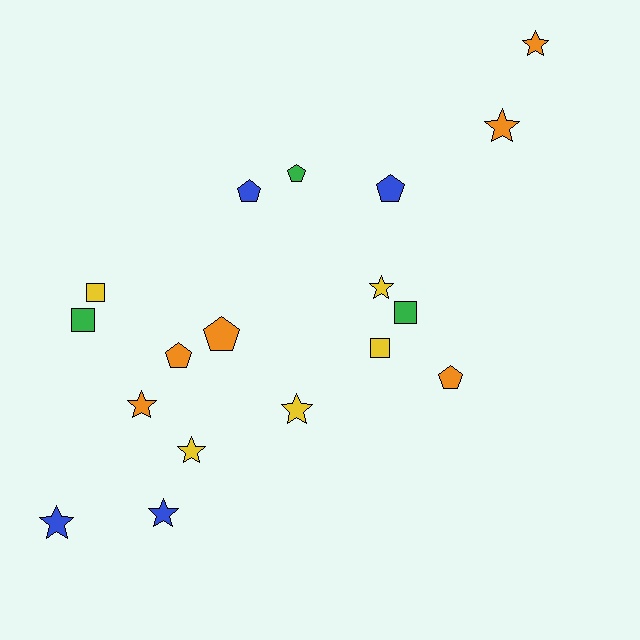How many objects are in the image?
There are 18 objects.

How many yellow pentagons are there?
There are no yellow pentagons.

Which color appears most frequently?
Orange, with 6 objects.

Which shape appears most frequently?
Star, with 8 objects.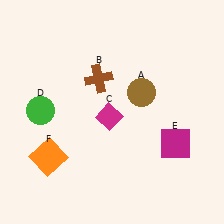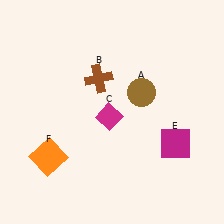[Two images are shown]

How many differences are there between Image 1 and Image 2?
There is 1 difference between the two images.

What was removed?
The green circle (D) was removed in Image 2.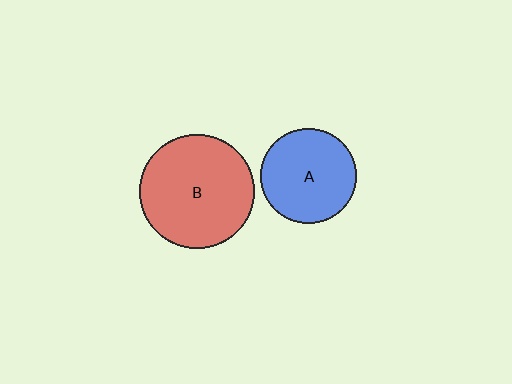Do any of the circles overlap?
No, none of the circles overlap.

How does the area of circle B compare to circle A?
Approximately 1.4 times.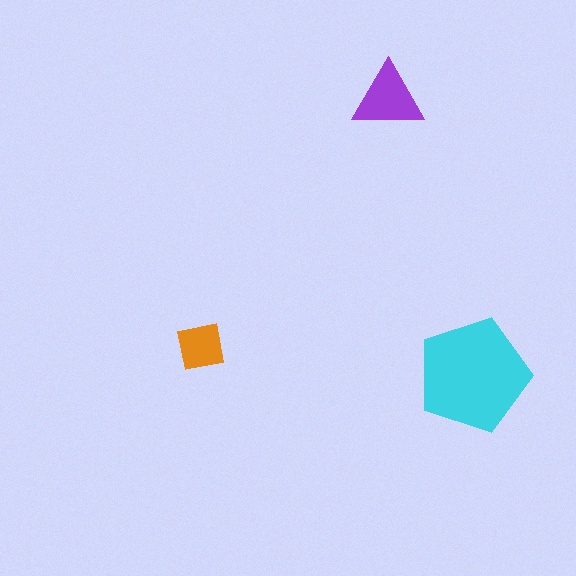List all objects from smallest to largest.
The orange square, the purple triangle, the cyan pentagon.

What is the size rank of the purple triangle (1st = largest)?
2nd.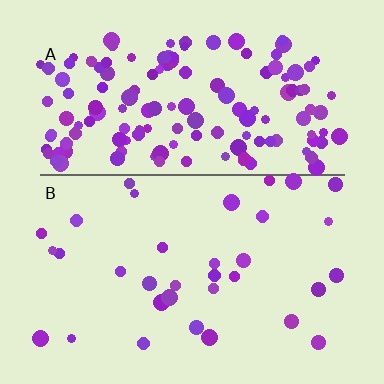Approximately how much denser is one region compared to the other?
Approximately 4.5× — region A over region B.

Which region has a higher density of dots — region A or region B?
A (the top).